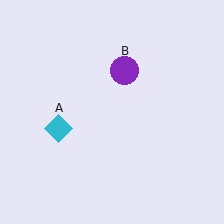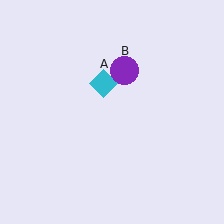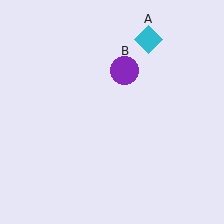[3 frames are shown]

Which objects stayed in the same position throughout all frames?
Purple circle (object B) remained stationary.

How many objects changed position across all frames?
1 object changed position: cyan diamond (object A).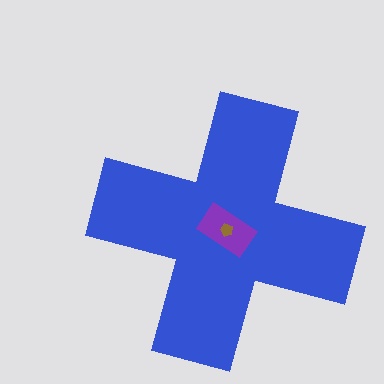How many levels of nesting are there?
3.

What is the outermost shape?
The blue cross.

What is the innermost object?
The brown pentagon.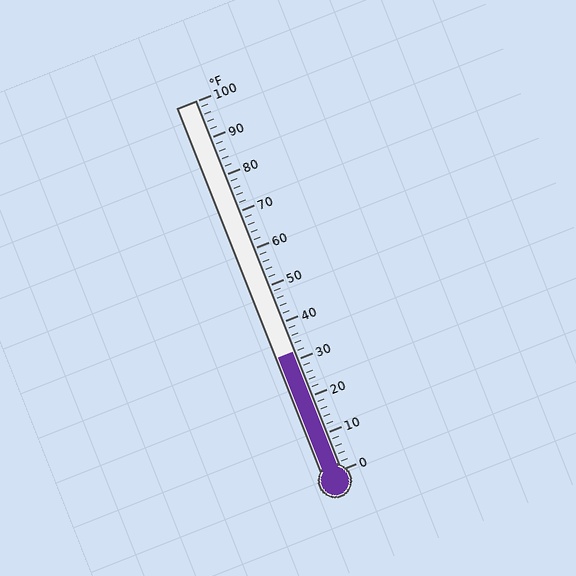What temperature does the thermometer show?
The thermometer shows approximately 32°F.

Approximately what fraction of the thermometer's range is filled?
The thermometer is filled to approximately 30% of its range.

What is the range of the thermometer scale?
The thermometer scale ranges from 0°F to 100°F.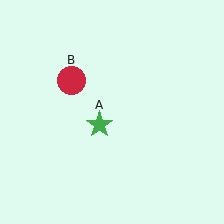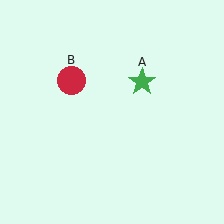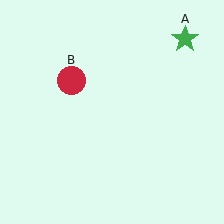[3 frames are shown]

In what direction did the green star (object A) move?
The green star (object A) moved up and to the right.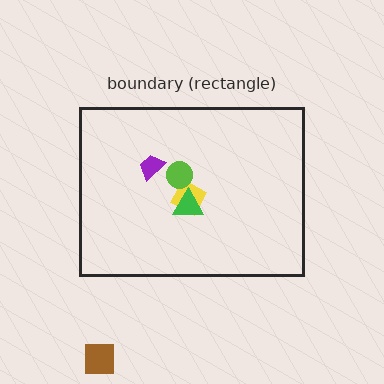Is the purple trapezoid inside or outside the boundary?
Inside.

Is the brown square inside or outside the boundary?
Outside.